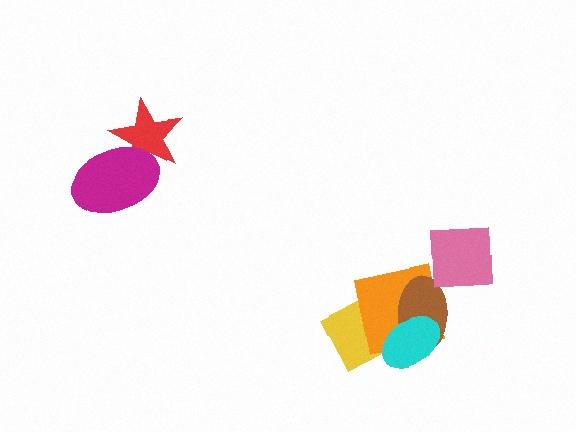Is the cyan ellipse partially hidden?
No, no other shape covers it.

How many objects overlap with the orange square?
3 objects overlap with the orange square.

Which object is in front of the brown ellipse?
The cyan ellipse is in front of the brown ellipse.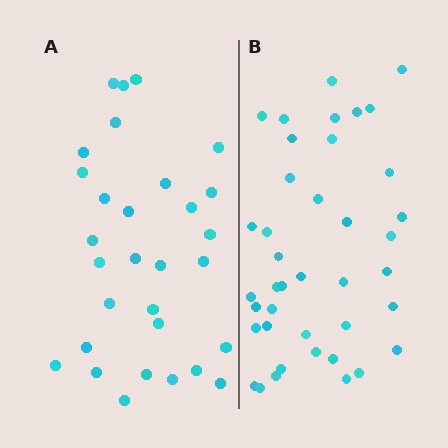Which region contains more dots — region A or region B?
Region B (the right region) has more dots.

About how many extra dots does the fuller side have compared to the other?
Region B has roughly 10 or so more dots than region A.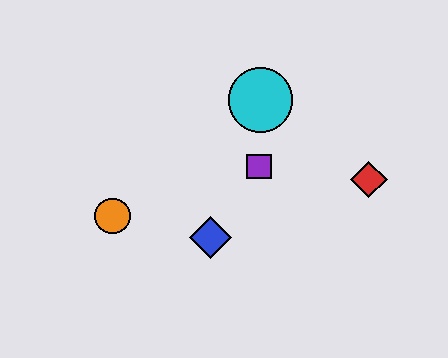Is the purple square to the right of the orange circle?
Yes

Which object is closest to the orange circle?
The blue diamond is closest to the orange circle.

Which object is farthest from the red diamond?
The orange circle is farthest from the red diamond.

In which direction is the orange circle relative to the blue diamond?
The orange circle is to the left of the blue diamond.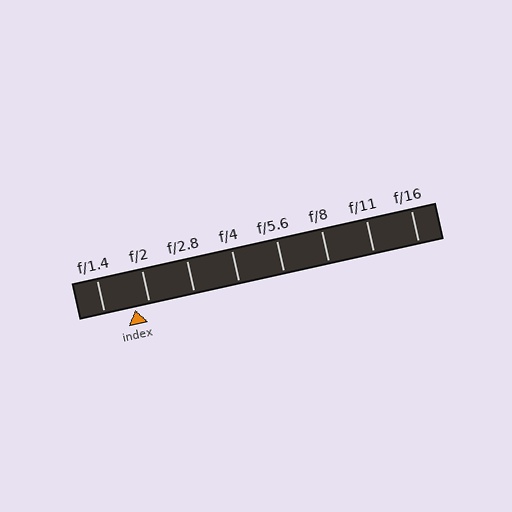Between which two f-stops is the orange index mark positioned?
The index mark is between f/1.4 and f/2.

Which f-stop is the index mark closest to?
The index mark is closest to f/2.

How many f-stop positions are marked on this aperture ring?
There are 8 f-stop positions marked.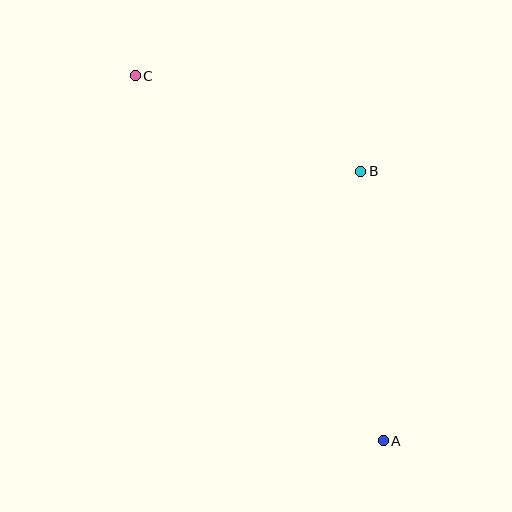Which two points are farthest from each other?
Points A and C are farthest from each other.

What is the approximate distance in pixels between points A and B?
The distance between A and B is approximately 271 pixels.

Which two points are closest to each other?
Points B and C are closest to each other.